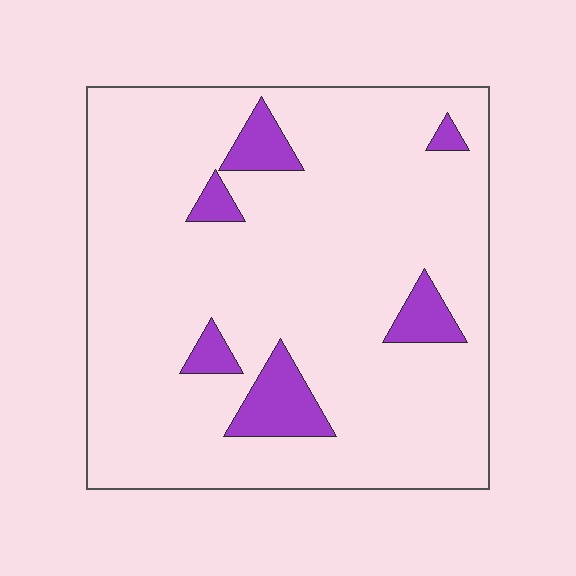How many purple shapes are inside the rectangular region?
6.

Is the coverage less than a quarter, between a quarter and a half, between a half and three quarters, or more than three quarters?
Less than a quarter.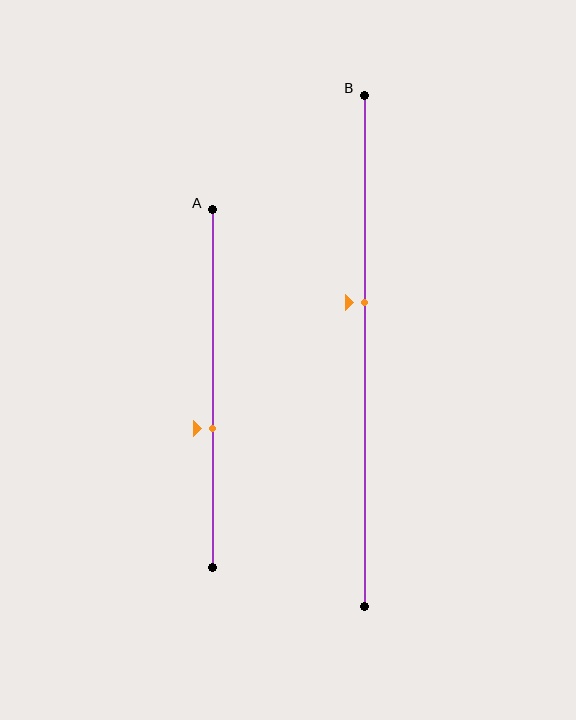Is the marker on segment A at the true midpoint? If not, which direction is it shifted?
No, the marker on segment A is shifted downward by about 11% of the segment length.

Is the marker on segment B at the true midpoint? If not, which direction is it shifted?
No, the marker on segment B is shifted upward by about 9% of the segment length.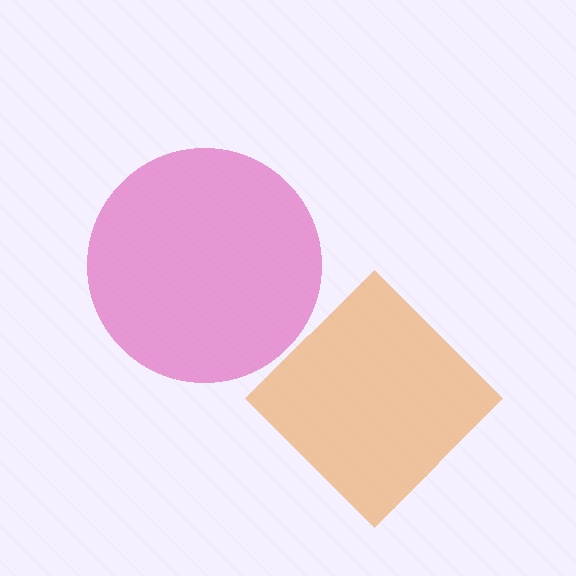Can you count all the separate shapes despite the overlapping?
Yes, there are 2 separate shapes.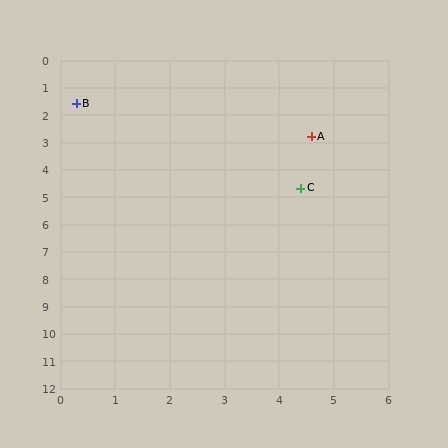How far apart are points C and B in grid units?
Points C and B are about 5.1 grid units apart.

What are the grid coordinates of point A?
Point A is at approximately (4.6, 2.8).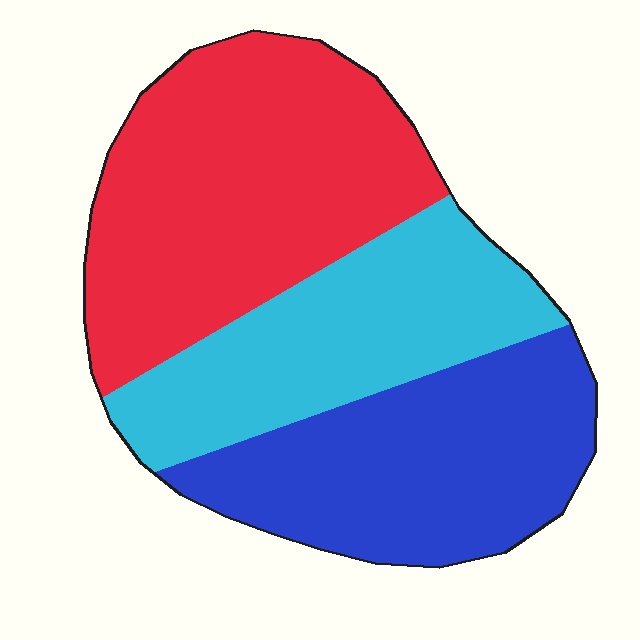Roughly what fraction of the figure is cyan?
Cyan covers 28% of the figure.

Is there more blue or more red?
Red.